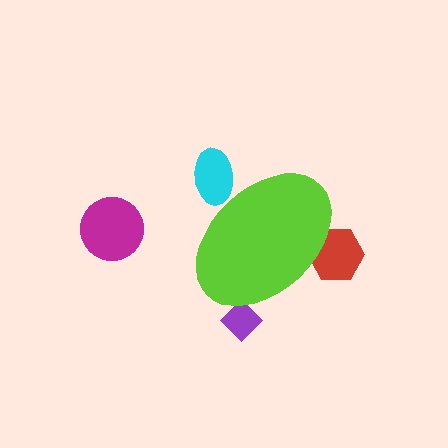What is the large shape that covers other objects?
A lime ellipse.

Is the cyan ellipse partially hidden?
Yes, the cyan ellipse is partially hidden behind the lime ellipse.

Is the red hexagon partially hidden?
Yes, the red hexagon is partially hidden behind the lime ellipse.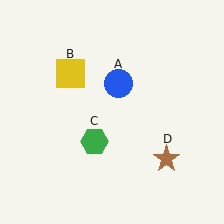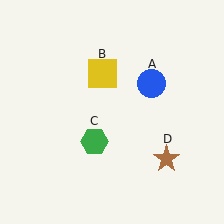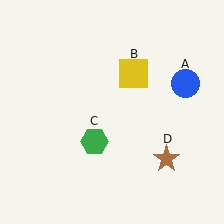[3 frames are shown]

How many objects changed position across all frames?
2 objects changed position: blue circle (object A), yellow square (object B).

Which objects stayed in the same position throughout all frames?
Green hexagon (object C) and brown star (object D) remained stationary.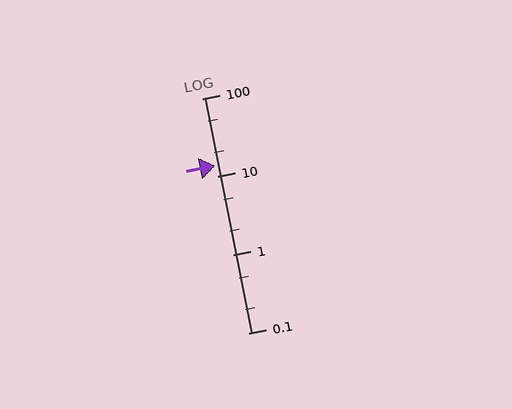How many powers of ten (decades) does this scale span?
The scale spans 3 decades, from 0.1 to 100.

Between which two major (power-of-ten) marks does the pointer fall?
The pointer is between 10 and 100.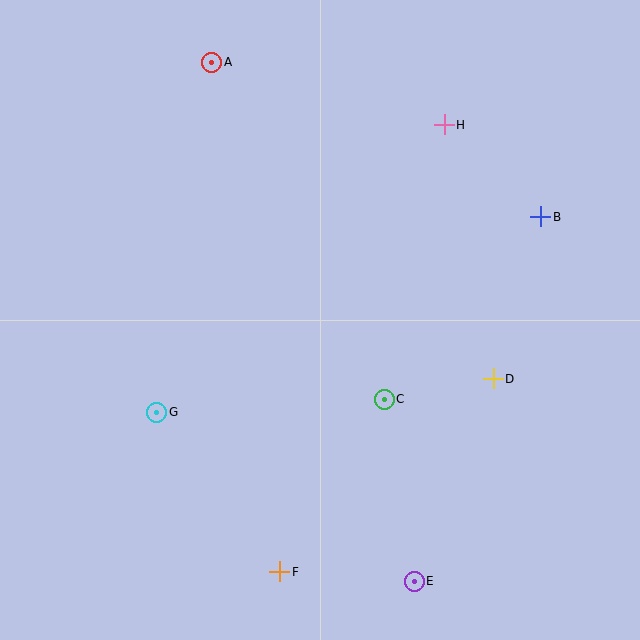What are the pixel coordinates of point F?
Point F is at (280, 572).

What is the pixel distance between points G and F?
The distance between G and F is 201 pixels.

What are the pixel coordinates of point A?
Point A is at (212, 62).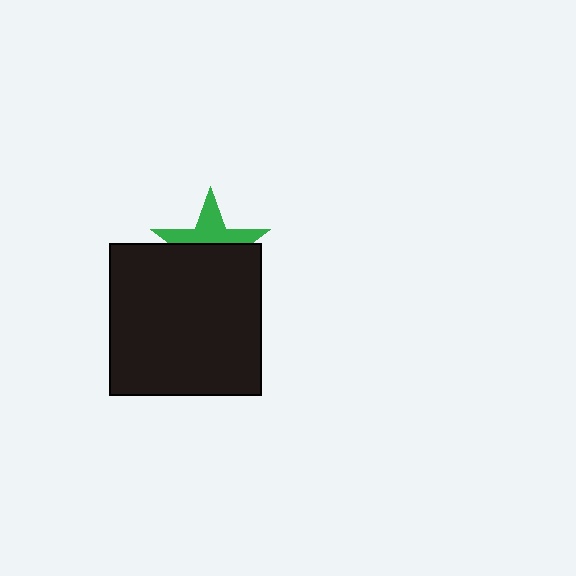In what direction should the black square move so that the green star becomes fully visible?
The black square should move down. That is the shortest direction to clear the overlap and leave the green star fully visible.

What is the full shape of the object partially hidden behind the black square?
The partially hidden object is a green star.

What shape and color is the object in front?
The object in front is a black square.